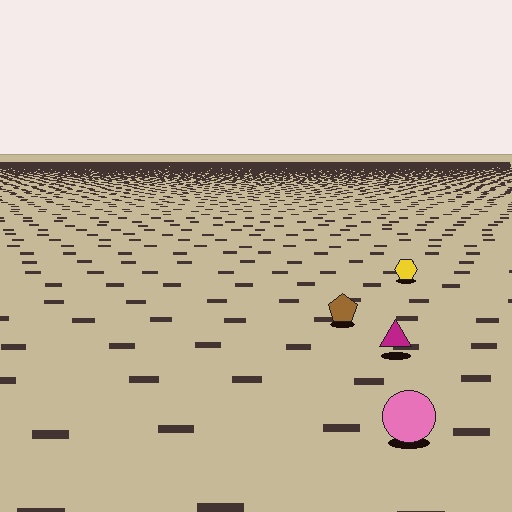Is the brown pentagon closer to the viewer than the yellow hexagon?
Yes. The brown pentagon is closer — you can tell from the texture gradient: the ground texture is coarser near it.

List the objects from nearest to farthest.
From nearest to farthest: the pink circle, the magenta triangle, the brown pentagon, the yellow hexagon.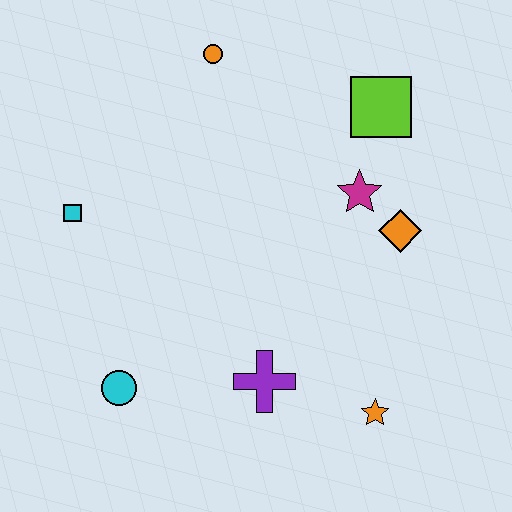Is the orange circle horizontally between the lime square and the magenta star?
No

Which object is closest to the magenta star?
The orange diamond is closest to the magenta star.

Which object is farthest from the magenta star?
The cyan circle is farthest from the magenta star.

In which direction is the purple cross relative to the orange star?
The purple cross is to the left of the orange star.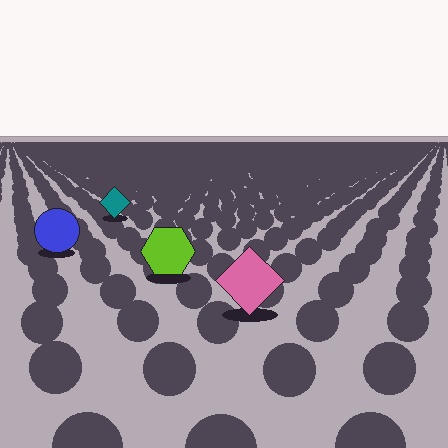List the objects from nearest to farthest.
From nearest to farthest: the pink diamond, the lime hexagon, the blue circle, the teal diamond.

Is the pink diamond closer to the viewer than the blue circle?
Yes. The pink diamond is closer — you can tell from the texture gradient: the ground texture is coarser near it.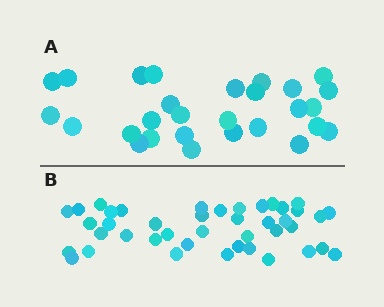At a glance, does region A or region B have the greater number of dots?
Region B (the bottom region) has more dots.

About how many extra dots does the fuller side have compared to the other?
Region B has approximately 15 more dots than region A.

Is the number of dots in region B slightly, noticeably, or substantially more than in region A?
Region B has substantially more. The ratio is roughly 1.5 to 1.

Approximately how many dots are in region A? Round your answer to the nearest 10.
About 30 dots. (The exact count is 28, which rounds to 30.)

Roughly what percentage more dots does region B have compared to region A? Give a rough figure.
About 50% more.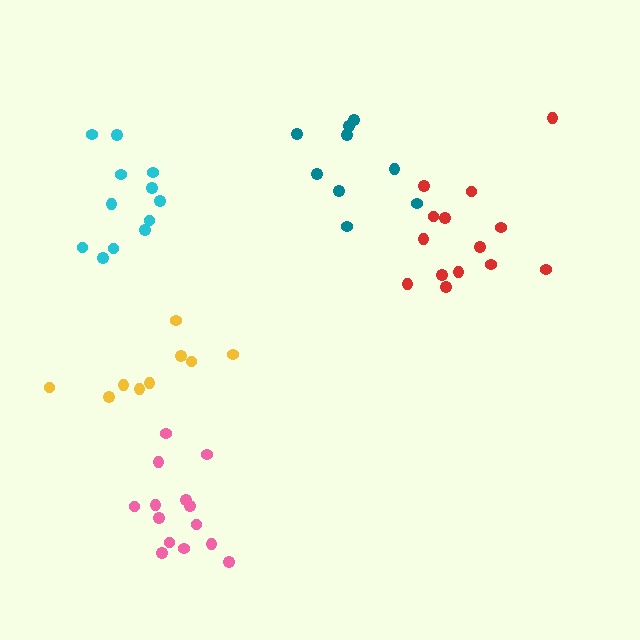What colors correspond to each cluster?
The clusters are colored: red, teal, pink, yellow, cyan.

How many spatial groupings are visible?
There are 5 spatial groupings.